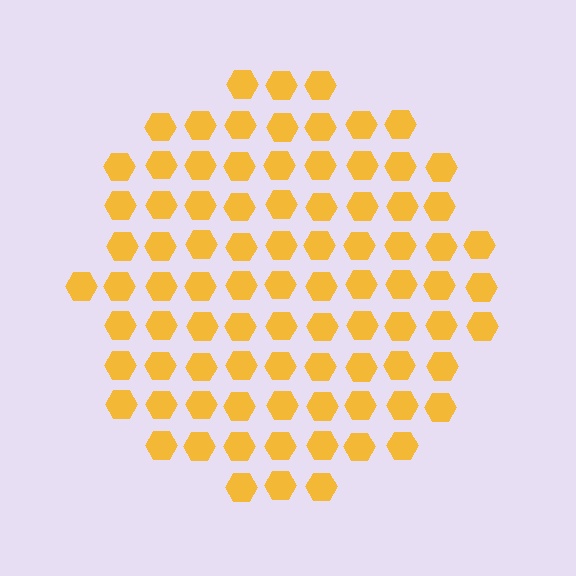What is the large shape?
The large shape is a circle.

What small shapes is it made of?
It is made of small hexagons.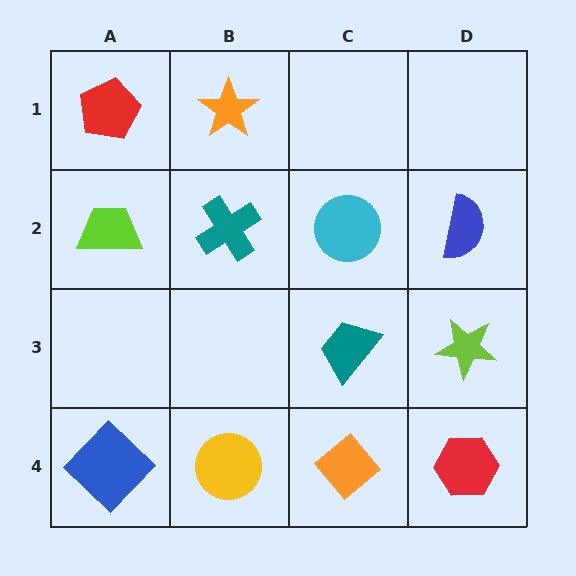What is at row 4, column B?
A yellow circle.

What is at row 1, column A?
A red pentagon.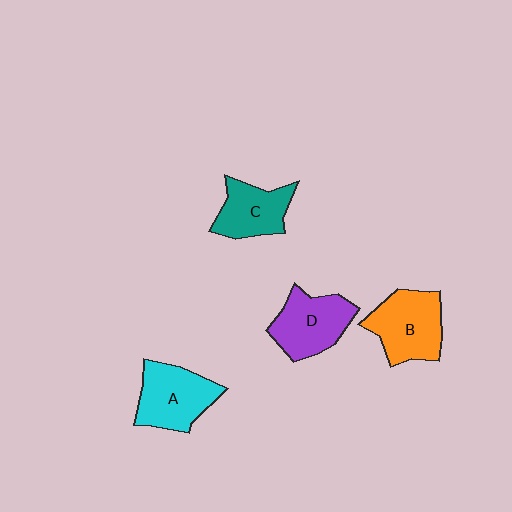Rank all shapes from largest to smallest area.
From largest to smallest: B (orange), A (cyan), D (purple), C (teal).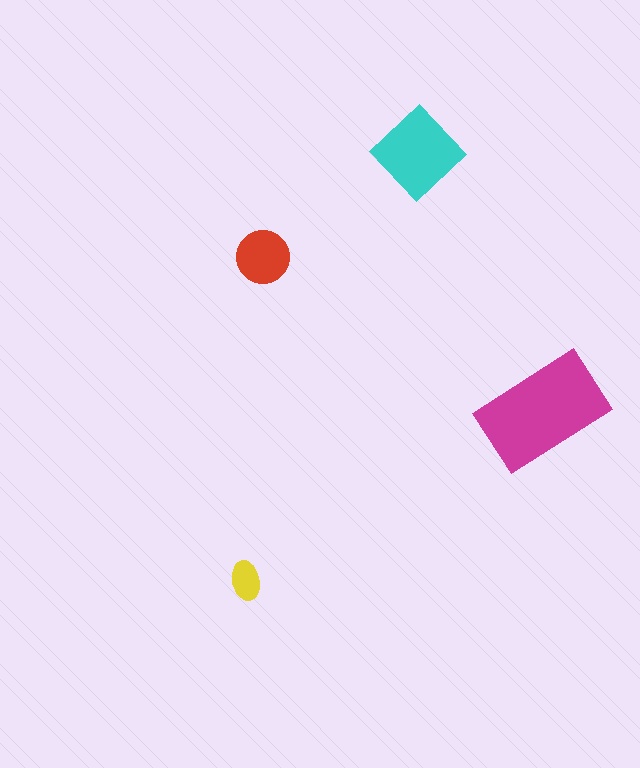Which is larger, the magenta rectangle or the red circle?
The magenta rectangle.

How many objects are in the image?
There are 4 objects in the image.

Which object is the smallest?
The yellow ellipse.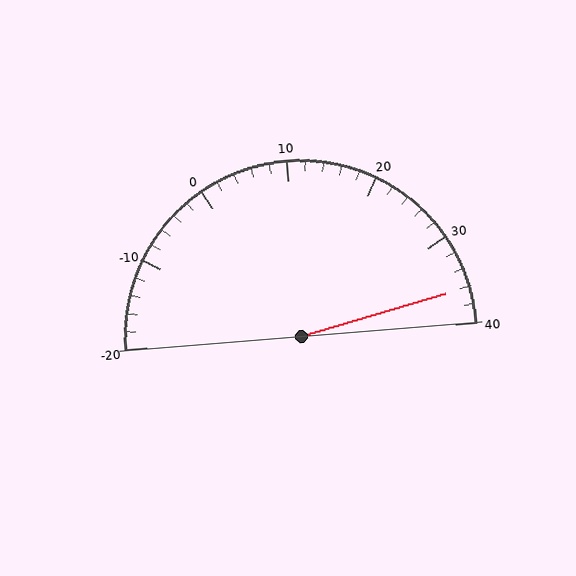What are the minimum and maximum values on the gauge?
The gauge ranges from -20 to 40.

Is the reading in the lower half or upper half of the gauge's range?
The reading is in the upper half of the range (-20 to 40).